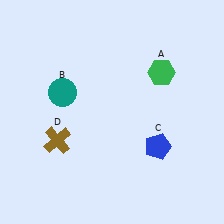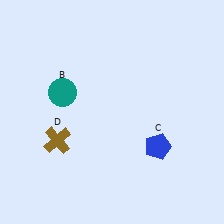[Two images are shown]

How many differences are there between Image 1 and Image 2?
There is 1 difference between the two images.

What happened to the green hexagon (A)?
The green hexagon (A) was removed in Image 2. It was in the top-right area of Image 1.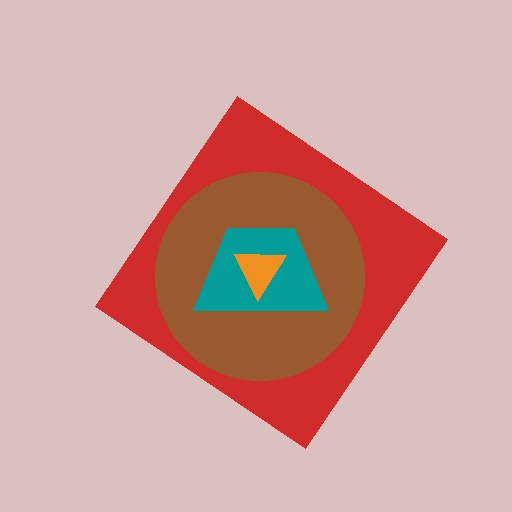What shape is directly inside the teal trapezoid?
The orange triangle.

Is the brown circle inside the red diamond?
Yes.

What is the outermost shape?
The red diamond.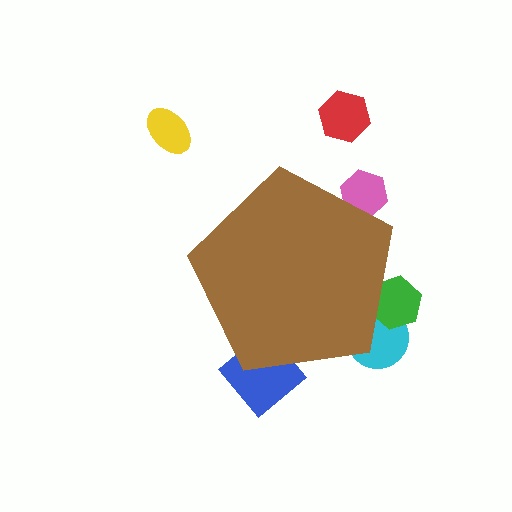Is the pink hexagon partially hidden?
Yes, the pink hexagon is partially hidden behind the brown pentagon.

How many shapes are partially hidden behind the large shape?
4 shapes are partially hidden.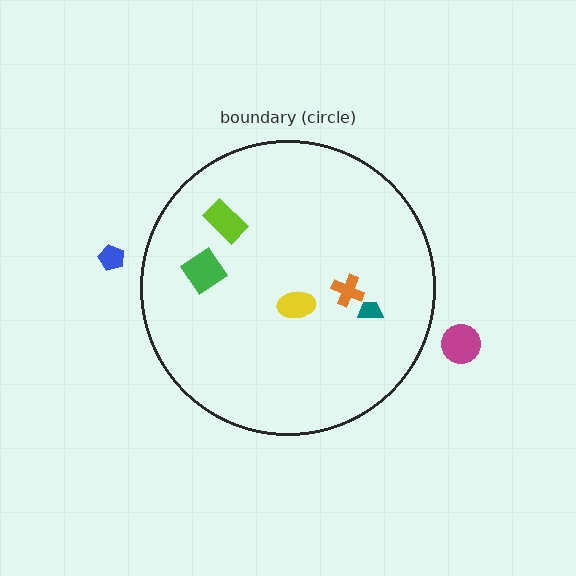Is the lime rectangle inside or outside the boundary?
Inside.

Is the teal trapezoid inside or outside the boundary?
Inside.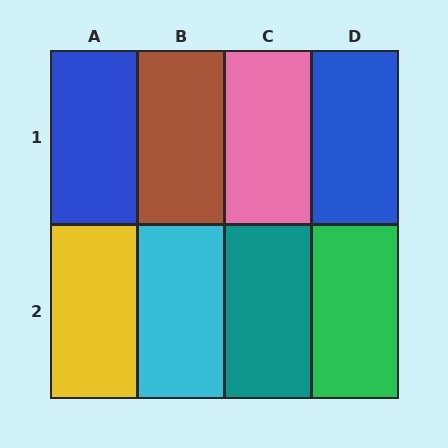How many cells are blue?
2 cells are blue.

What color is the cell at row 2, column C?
Teal.